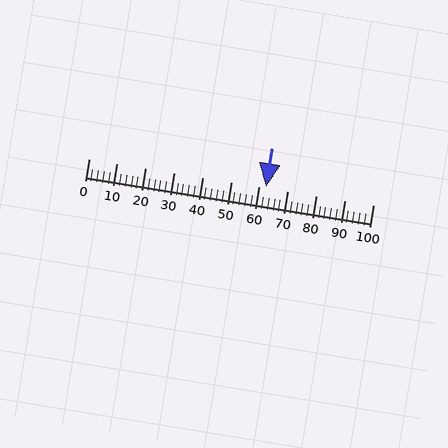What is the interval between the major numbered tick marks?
The major tick marks are spaced 10 units apart.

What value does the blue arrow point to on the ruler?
The blue arrow points to approximately 62.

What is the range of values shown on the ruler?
The ruler shows values from 0 to 100.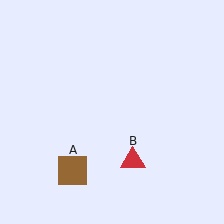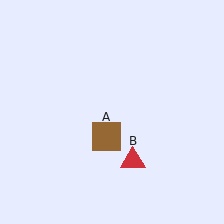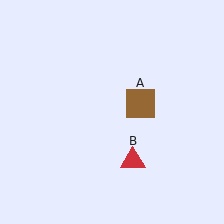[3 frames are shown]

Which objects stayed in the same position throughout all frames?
Red triangle (object B) remained stationary.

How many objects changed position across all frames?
1 object changed position: brown square (object A).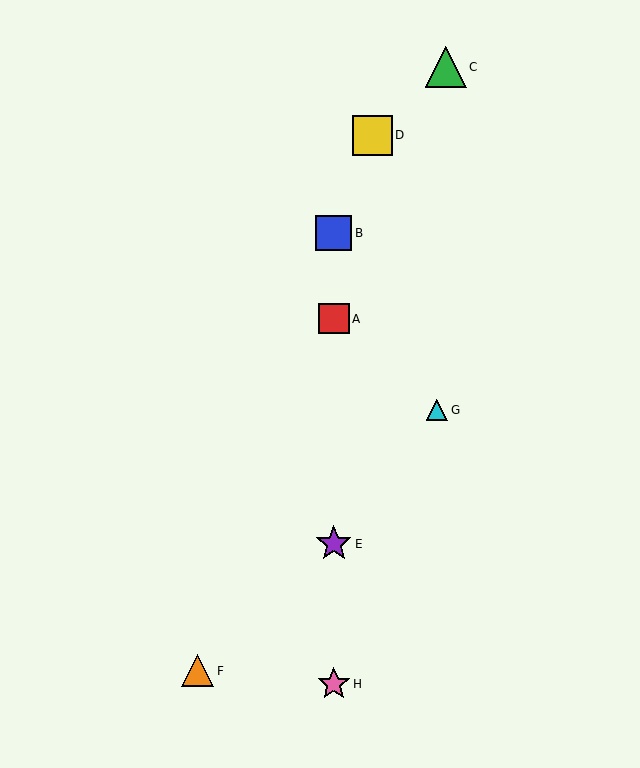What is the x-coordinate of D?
Object D is at x≈372.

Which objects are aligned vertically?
Objects A, B, E, H are aligned vertically.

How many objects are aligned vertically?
4 objects (A, B, E, H) are aligned vertically.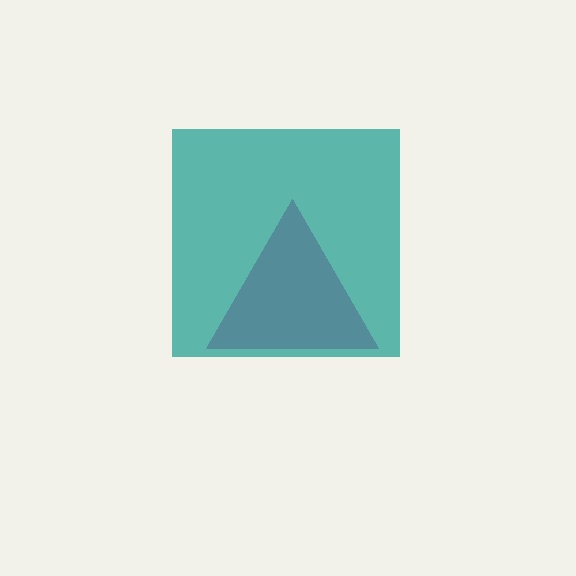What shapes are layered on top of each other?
The layered shapes are: a magenta triangle, a teal square.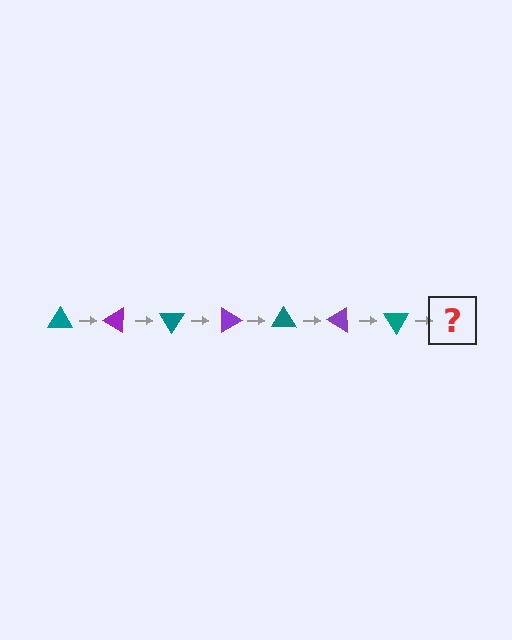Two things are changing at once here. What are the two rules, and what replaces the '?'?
The two rules are that it rotates 30 degrees each step and the color cycles through teal and purple. The '?' should be a purple triangle, rotated 210 degrees from the start.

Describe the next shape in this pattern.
It should be a purple triangle, rotated 210 degrees from the start.